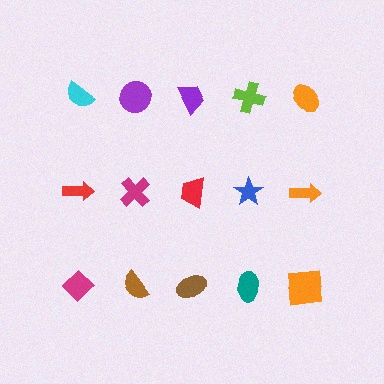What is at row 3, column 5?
An orange square.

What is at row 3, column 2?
A brown semicircle.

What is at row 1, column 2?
A purple circle.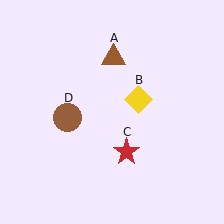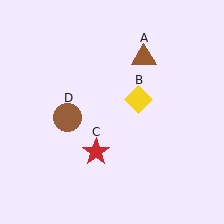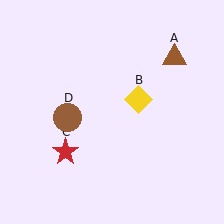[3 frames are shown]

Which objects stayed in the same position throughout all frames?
Yellow diamond (object B) and brown circle (object D) remained stationary.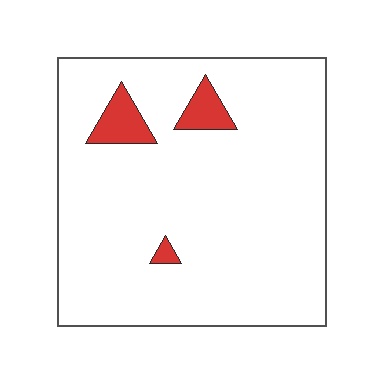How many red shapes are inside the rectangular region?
3.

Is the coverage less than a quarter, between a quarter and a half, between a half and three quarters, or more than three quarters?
Less than a quarter.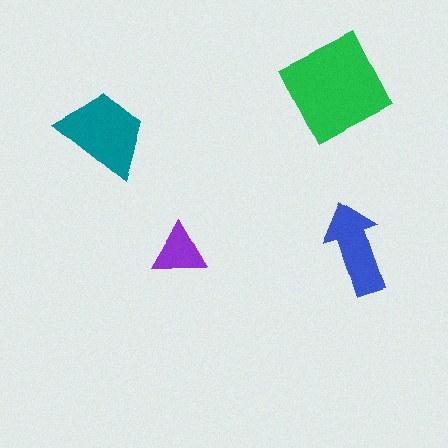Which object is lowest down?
The blue arrow is bottommost.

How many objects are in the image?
There are 4 objects in the image.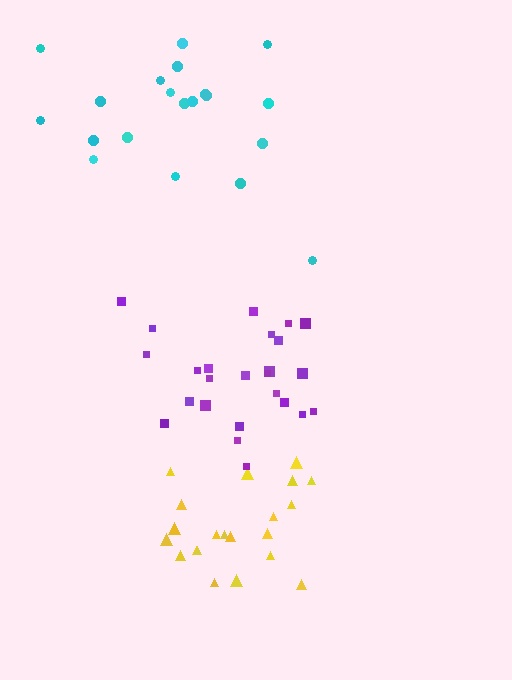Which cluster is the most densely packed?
Yellow.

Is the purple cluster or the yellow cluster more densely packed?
Yellow.